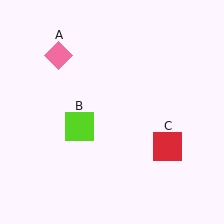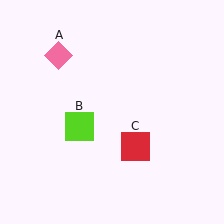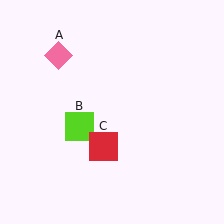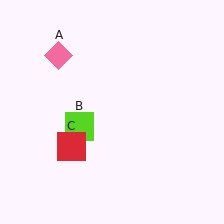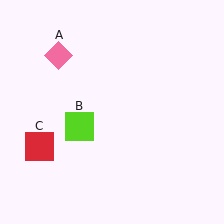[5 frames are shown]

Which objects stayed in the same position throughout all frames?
Pink diamond (object A) and lime square (object B) remained stationary.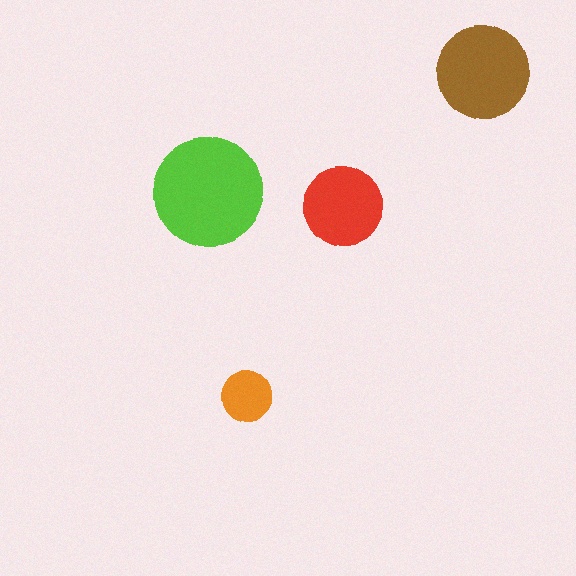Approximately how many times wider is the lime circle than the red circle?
About 1.5 times wider.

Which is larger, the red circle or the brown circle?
The brown one.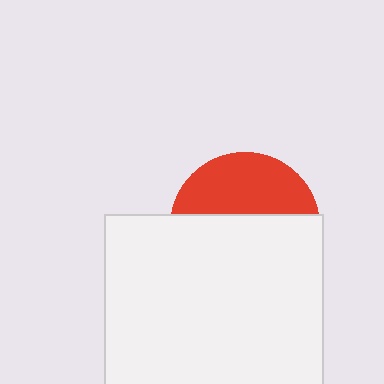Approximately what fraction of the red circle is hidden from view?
Roughly 61% of the red circle is hidden behind the white square.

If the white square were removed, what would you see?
You would see the complete red circle.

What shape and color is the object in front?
The object in front is a white square.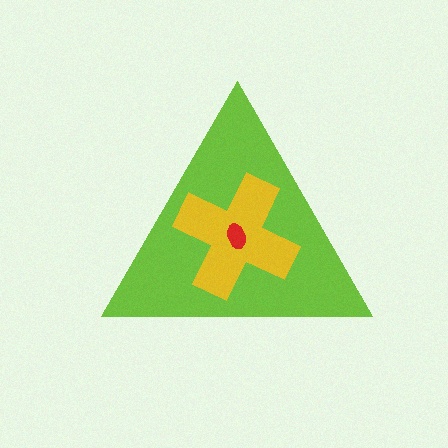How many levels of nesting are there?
3.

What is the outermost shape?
The lime triangle.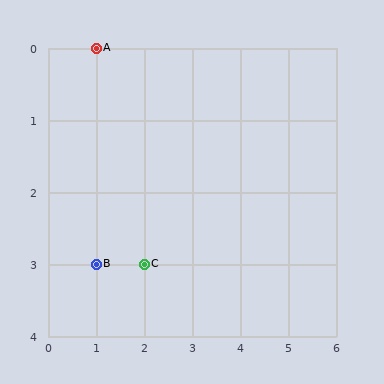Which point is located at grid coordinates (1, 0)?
Point A is at (1, 0).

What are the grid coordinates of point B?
Point B is at grid coordinates (1, 3).